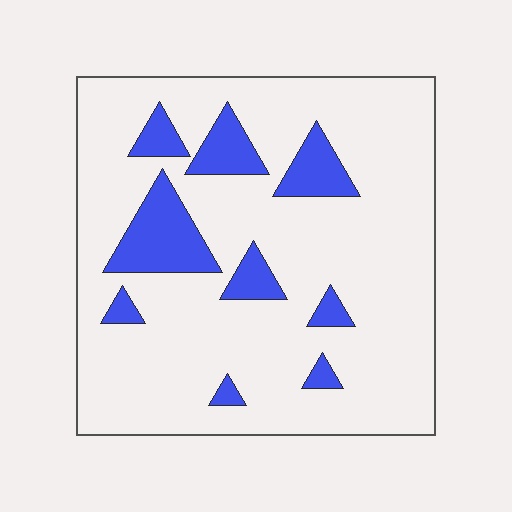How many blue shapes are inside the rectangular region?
9.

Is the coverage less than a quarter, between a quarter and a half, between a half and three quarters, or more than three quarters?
Less than a quarter.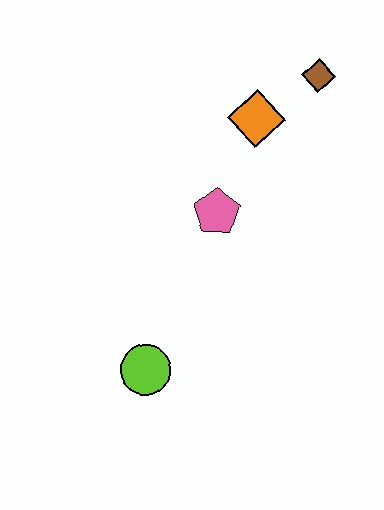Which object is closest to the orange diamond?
The brown diamond is closest to the orange diamond.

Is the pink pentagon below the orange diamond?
Yes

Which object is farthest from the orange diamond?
The lime circle is farthest from the orange diamond.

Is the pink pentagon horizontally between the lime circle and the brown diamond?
Yes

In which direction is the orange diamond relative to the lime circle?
The orange diamond is above the lime circle.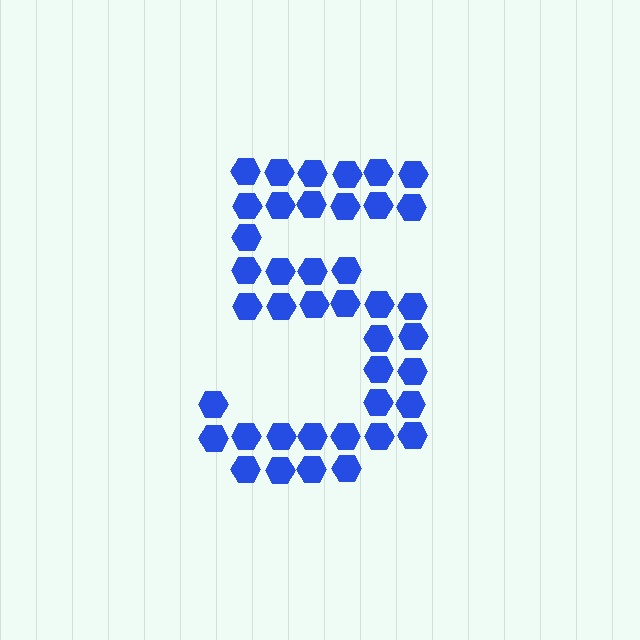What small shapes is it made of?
It is made of small hexagons.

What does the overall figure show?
The overall figure shows the digit 5.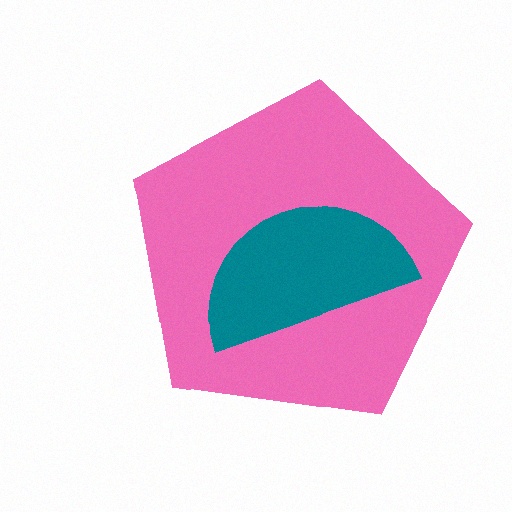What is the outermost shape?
The pink pentagon.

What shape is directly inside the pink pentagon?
The teal semicircle.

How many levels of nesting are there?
2.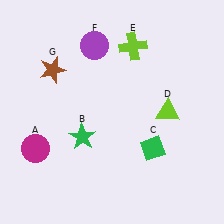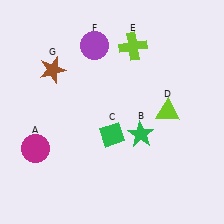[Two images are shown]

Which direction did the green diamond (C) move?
The green diamond (C) moved left.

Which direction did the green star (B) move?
The green star (B) moved right.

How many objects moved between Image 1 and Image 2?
2 objects moved between the two images.